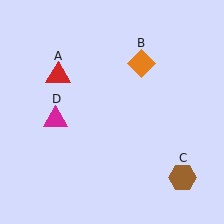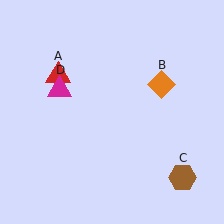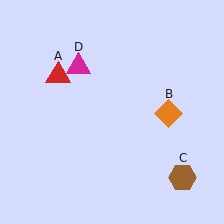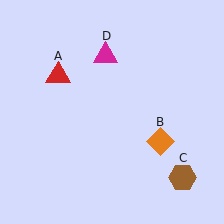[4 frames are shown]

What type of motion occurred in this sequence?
The orange diamond (object B), magenta triangle (object D) rotated clockwise around the center of the scene.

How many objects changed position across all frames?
2 objects changed position: orange diamond (object B), magenta triangle (object D).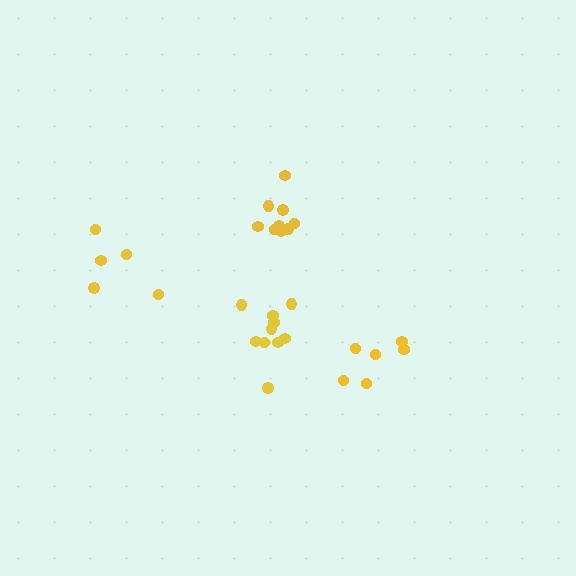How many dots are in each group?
Group 1: 6 dots, Group 2: 11 dots, Group 3: 9 dots, Group 4: 5 dots (31 total).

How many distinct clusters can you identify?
There are 4 distinct clusters.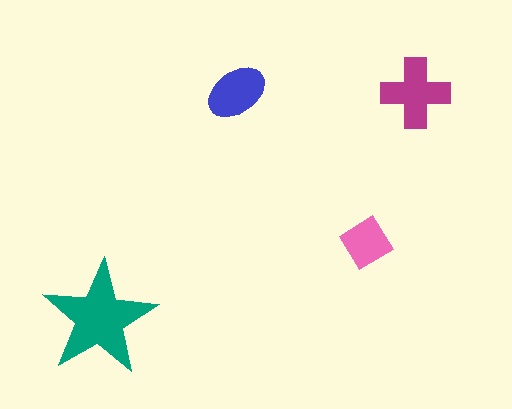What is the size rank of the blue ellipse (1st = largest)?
3rd.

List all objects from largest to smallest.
The teal star, the magenta cross, the blue ellipse, the pink diamond.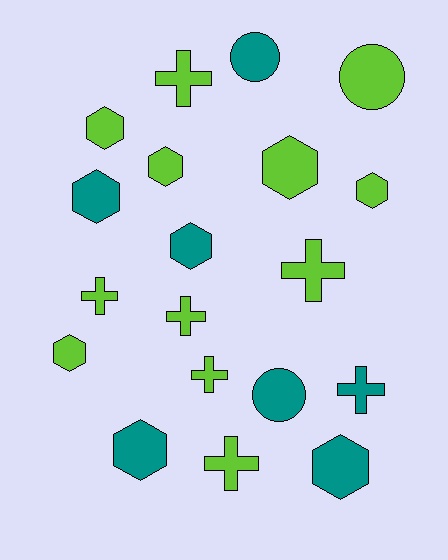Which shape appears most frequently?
Hexagon, with 9 objects.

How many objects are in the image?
There are 19 objects.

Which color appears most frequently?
Lime, with 12 objects.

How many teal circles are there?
There are 2 teal circles.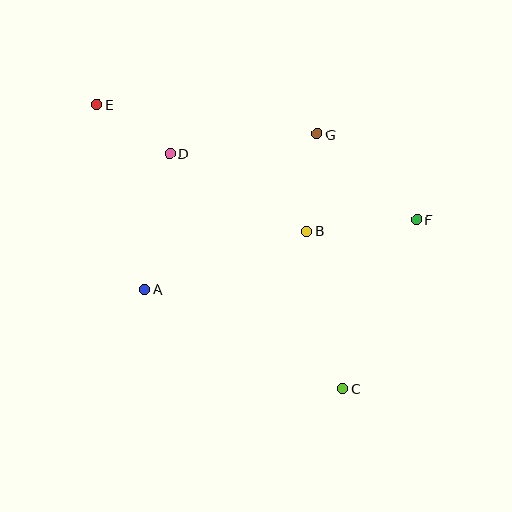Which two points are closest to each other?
Points D and E are closest to each other.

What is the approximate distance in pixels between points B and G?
The distance between B and G is approximately 98 pixels.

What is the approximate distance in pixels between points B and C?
The distance between B and C is approximately 162 pixels.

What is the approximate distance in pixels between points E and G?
The distance between E and G is approximately 222 pixels.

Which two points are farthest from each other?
Points C and E are farthest from each other.